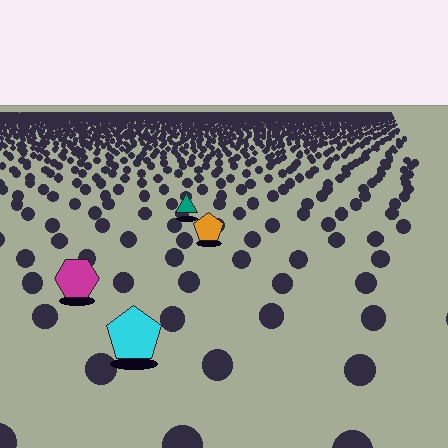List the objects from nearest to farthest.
From nearest to farthest: the cyan pentagon, the magenta hexagon, the orange pentagon, the teal triangle.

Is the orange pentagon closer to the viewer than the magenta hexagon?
No. The magenta hexagon is closer — you can tell from the texture gradient: the ground texture is coarser near it.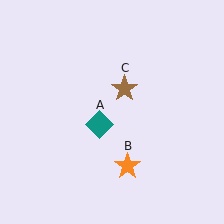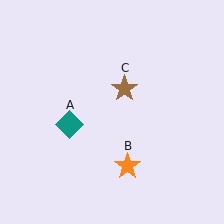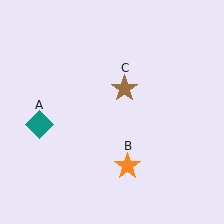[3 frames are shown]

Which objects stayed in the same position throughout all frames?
Orange star (object B) and brown star (object C) remained stationary.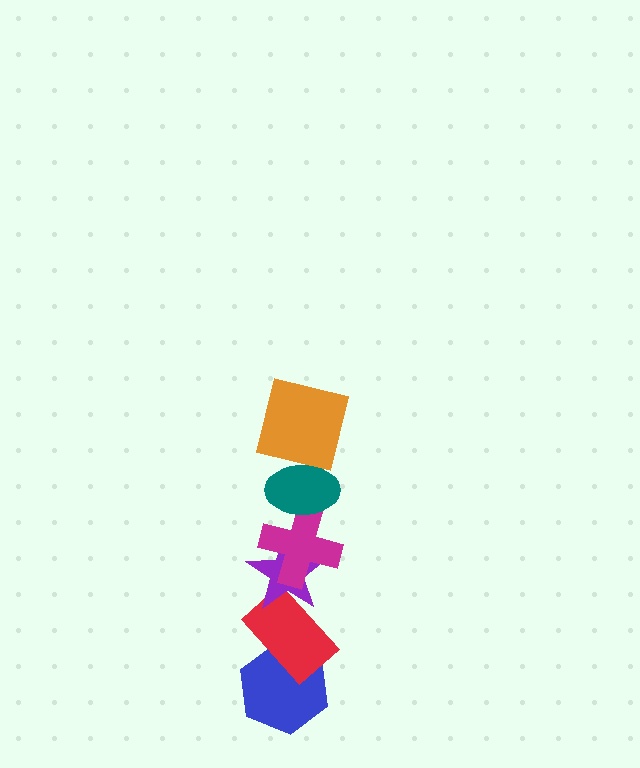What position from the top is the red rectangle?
The red rectangle is 5th from the top.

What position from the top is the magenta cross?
The magenta cross is 3rd from the top.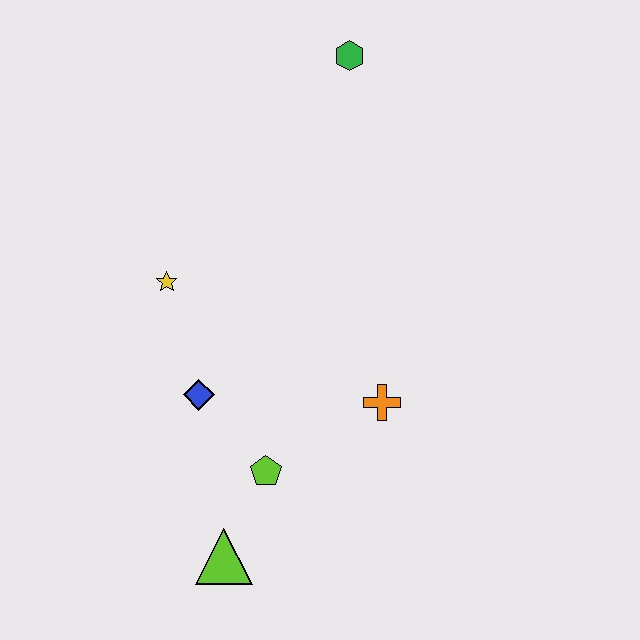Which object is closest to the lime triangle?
The lime pentagon is closest to the lime triangle.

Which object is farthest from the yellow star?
The green hexagon is farthest from the yellow star.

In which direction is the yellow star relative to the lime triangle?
The yellow star is above the lime triangle.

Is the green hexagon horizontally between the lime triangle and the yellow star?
No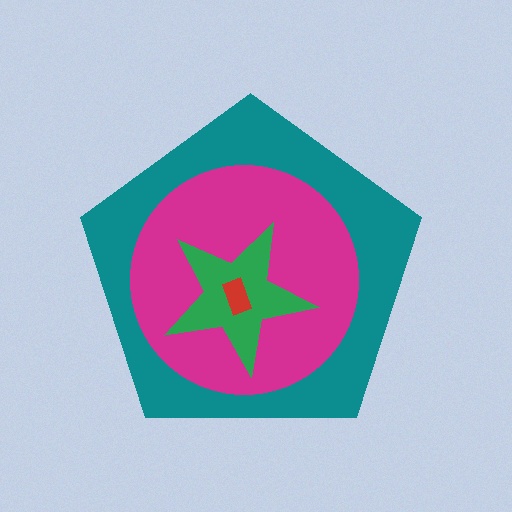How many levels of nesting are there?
4.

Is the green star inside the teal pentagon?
Yes.